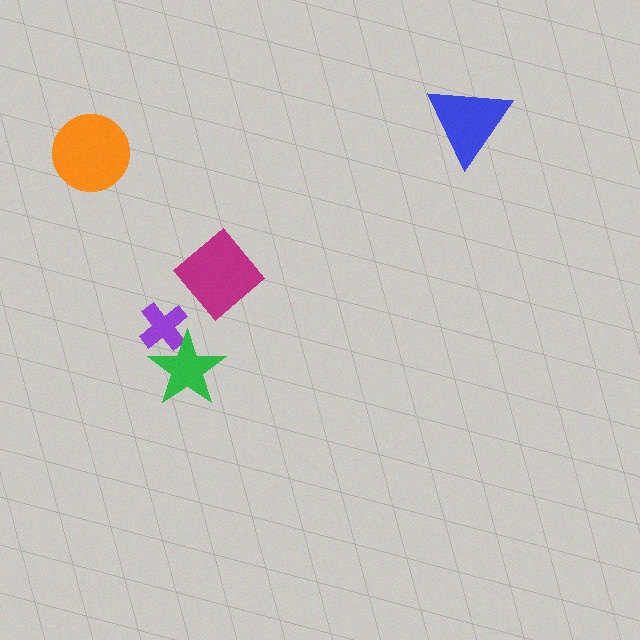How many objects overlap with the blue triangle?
0 objects overlap with the blue triangle.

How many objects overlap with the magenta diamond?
0 objects overlap with the magenta diamond.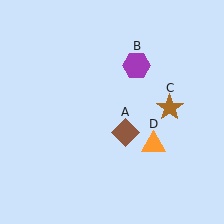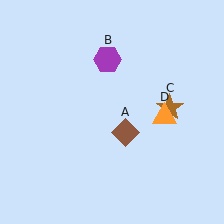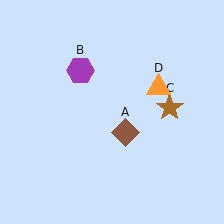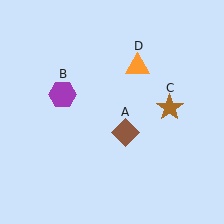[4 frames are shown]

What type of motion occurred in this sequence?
The purple hexagon (object B), orange triangle (object D) rotated counterclockwise around the center of the scene.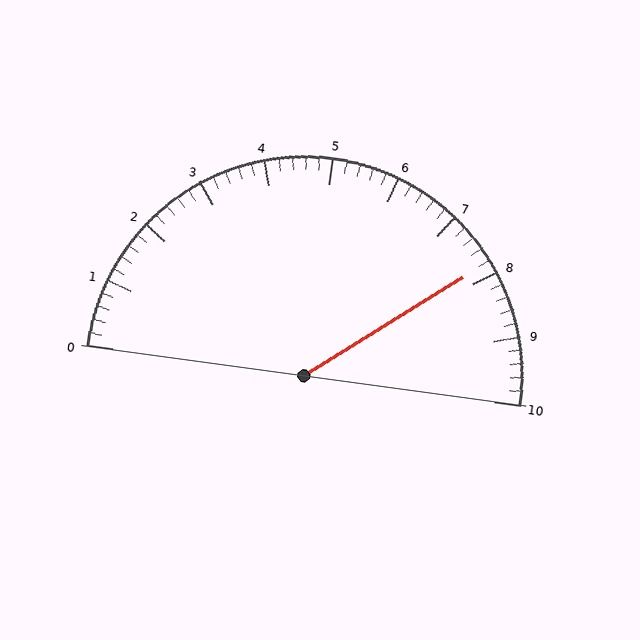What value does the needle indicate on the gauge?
The needle indicates approximately 7.8.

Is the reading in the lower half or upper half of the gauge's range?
The reading is in the upper half of the range (0 to 10).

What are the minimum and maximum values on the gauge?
The gauge ranges from 0 to 10.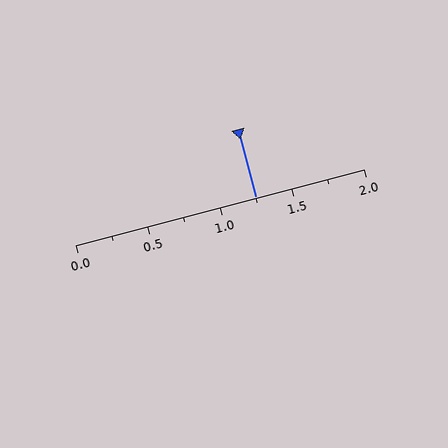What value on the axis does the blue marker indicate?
The marker indicates approximately 1.25.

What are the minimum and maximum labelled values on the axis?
The axis runs from 0.0 to 2.0.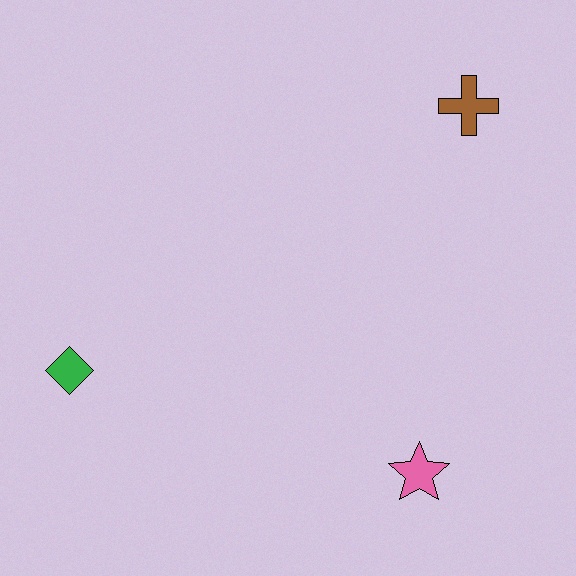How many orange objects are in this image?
There are no orange objects.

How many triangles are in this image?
There are no triangles.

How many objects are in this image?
There are 3 objects.